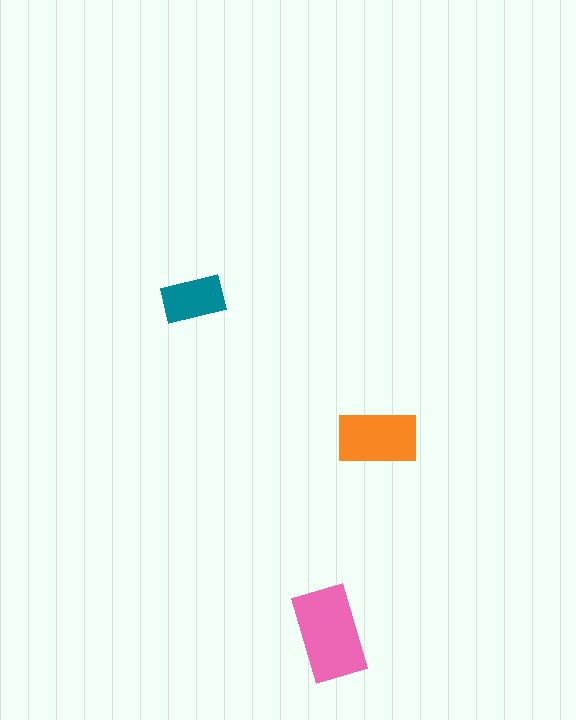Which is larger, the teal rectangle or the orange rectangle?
The orange one.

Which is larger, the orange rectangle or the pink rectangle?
The pink one.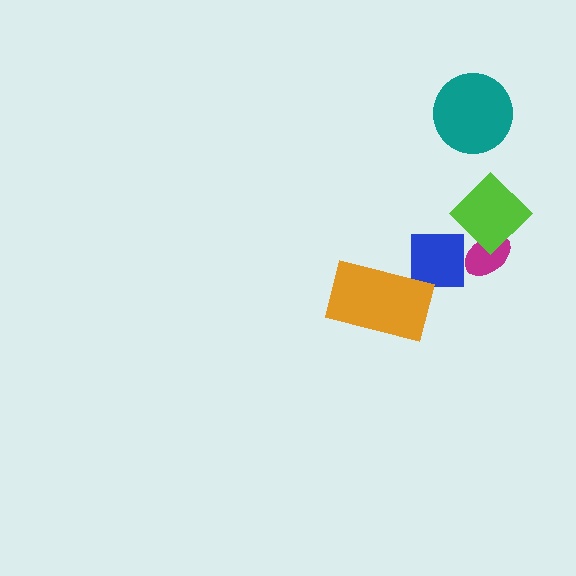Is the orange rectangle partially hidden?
No, no other shape covers it.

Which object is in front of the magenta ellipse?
The lime diamond is in front of the magenta ellipse.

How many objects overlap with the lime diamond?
1 object overlaps with the lime diamond.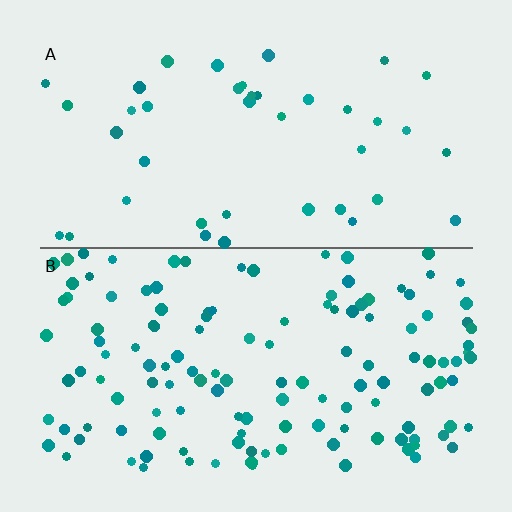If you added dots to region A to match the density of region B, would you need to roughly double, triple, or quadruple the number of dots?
Approximately triple.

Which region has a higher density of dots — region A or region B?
B (the bottom).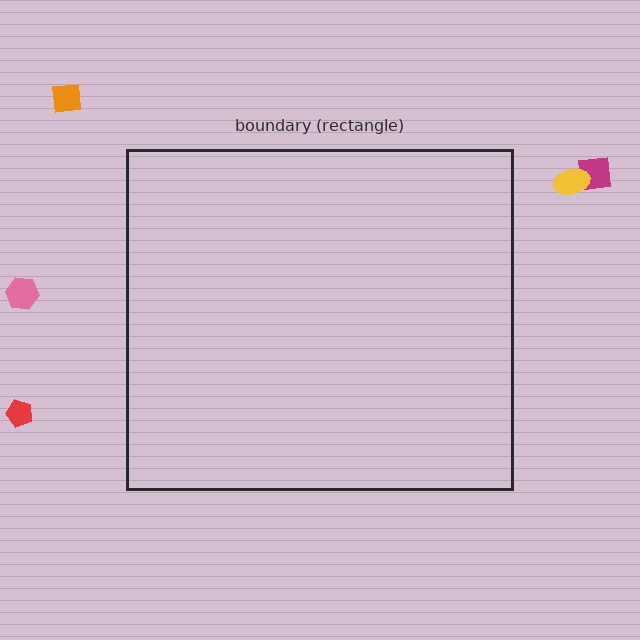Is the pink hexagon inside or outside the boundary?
Outside.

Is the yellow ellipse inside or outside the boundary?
Outside.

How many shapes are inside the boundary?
0 inside, 5 outside.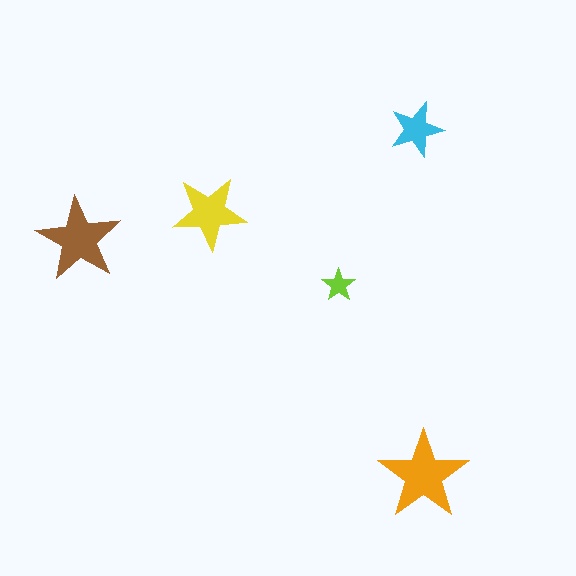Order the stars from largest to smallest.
the orange one, the brown one, the yellow one, the cyan one, the lime one.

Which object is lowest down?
The orange star is bottommost.